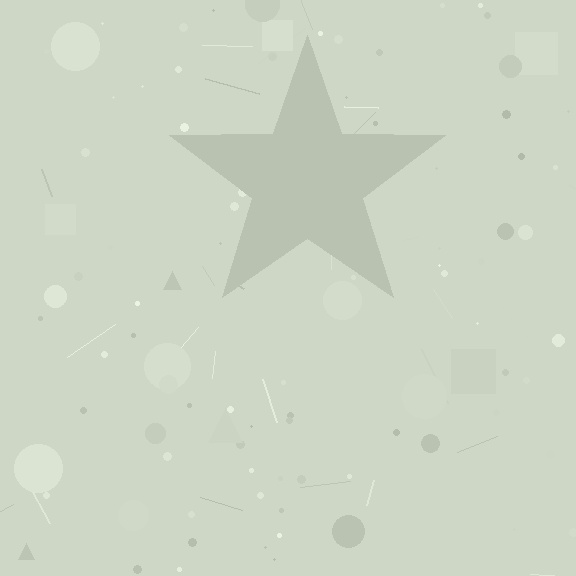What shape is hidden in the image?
A star is hidden in the image.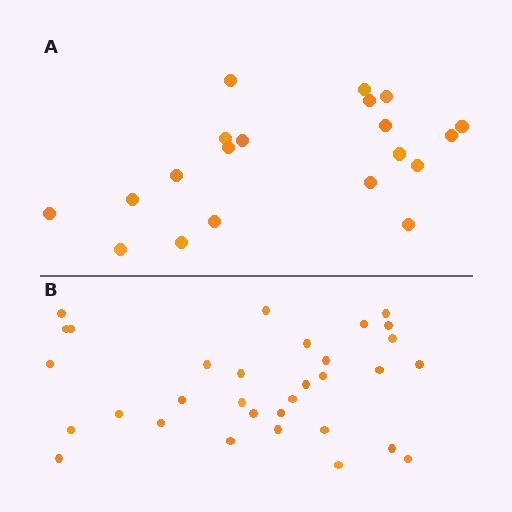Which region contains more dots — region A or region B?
Region B (the bottom region) has more dots.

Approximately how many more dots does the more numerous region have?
Region B has roughly 12 or so more dots than region A.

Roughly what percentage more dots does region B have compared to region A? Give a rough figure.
About 60% more.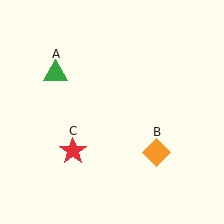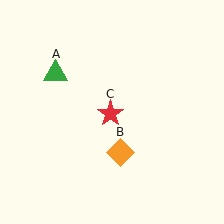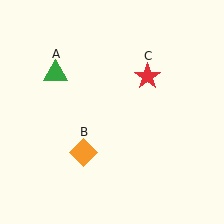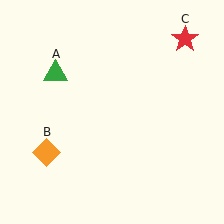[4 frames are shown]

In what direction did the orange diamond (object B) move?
The orange diamond (object B) moved left.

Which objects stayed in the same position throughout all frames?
Green triangle (object A) remained stationary.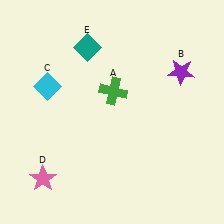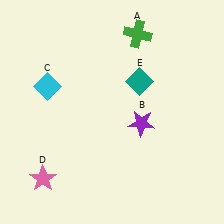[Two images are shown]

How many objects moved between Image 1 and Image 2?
3 objects moved between the two images.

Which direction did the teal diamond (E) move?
The teal diamond (E) moved right.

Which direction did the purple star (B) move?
The purple star (B) moved down.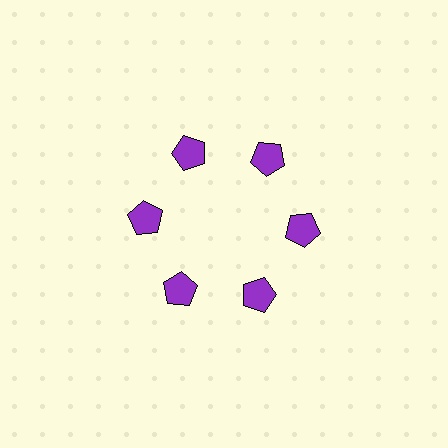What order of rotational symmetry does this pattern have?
This pattern has 6-fold rotational symmetry.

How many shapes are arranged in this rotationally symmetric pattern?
There are 6 shapes, arranged in 6 groups of 1.